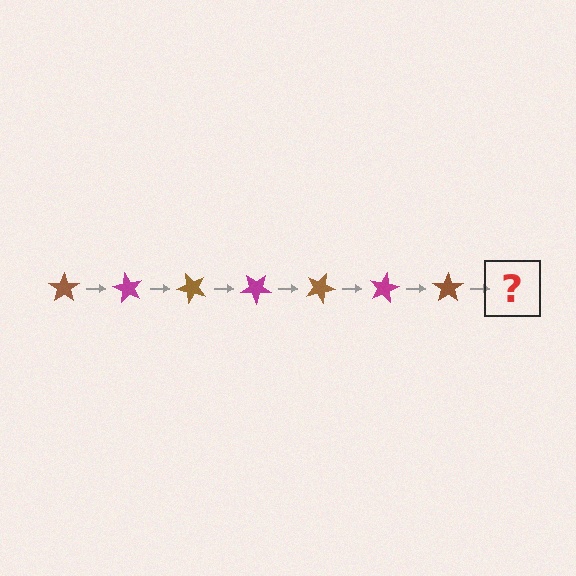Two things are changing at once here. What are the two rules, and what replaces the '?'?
The two rules are that it rotates 60 degrees each step and the color cycles through brown and magenta. The '?' should be a magenta star, rotated 420 degrees from the start.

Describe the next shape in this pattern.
It should be a magenta star, rotated 420 degrees from the start.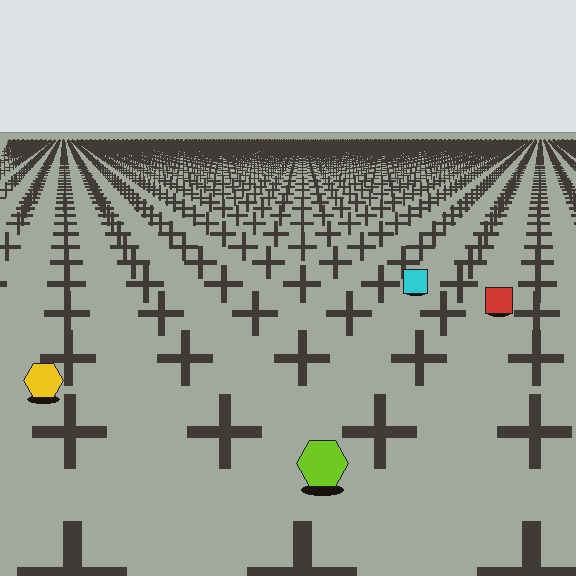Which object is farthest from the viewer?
The cyan square is farthest from the viewer. It appears smaller and the ground texture around it is denser.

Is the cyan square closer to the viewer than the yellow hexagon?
No. The yellow hexagon is closer — you can tell from the texture gradient: the ground texture is coarser near it.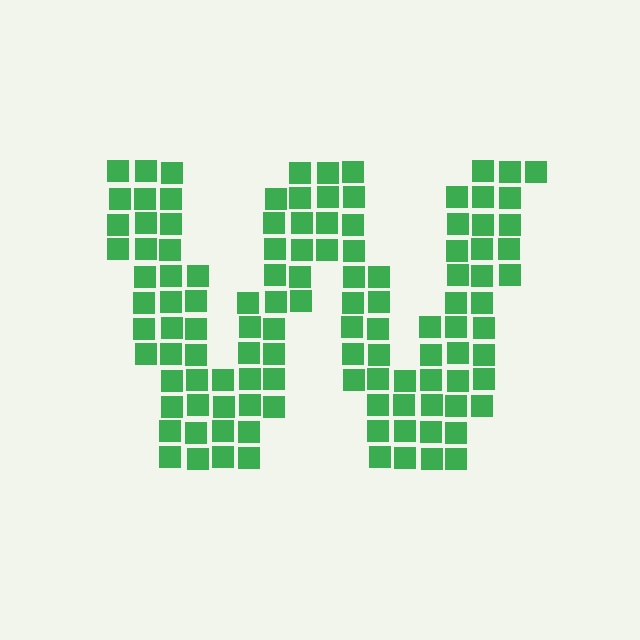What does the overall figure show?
The overall figure shows the letter W.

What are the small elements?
The small elements are squares.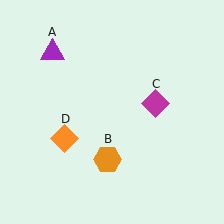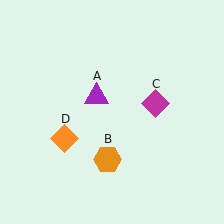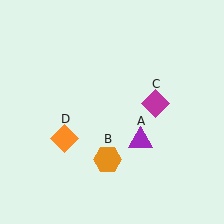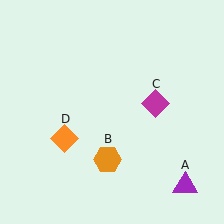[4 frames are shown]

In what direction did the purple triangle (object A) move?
The purple triangle (object A) moved down and to the right.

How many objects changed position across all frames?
1 object changed position: purple triangle (object A).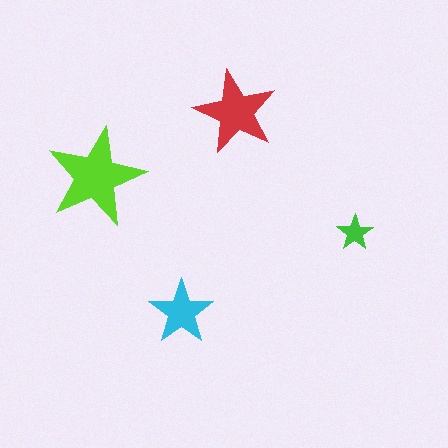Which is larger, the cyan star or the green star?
The cyan one.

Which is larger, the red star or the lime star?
The lime one.